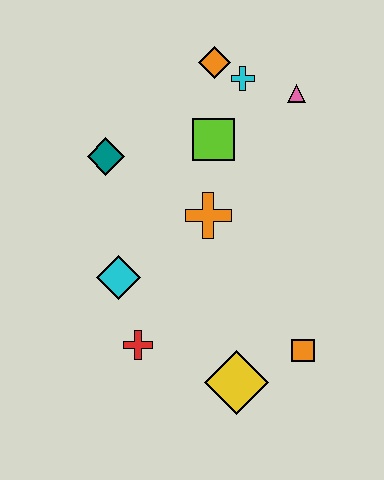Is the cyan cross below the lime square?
No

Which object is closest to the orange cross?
The lime square is closest to the orange cross.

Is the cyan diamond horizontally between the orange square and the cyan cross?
No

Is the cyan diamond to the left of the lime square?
Yes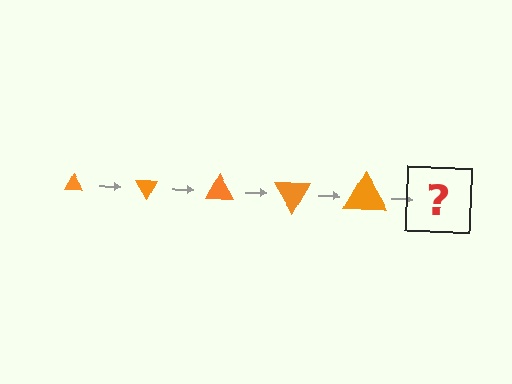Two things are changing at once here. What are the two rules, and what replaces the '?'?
The two rules are that the triangle grows larger each step and it rotates 60 degrees each step. The '?' should be a triangle, larger than the previous one and rotated 300 degrees from the start.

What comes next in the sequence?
The next element should be a triangle, larger than the previous one and rotated 300 degrees from the start.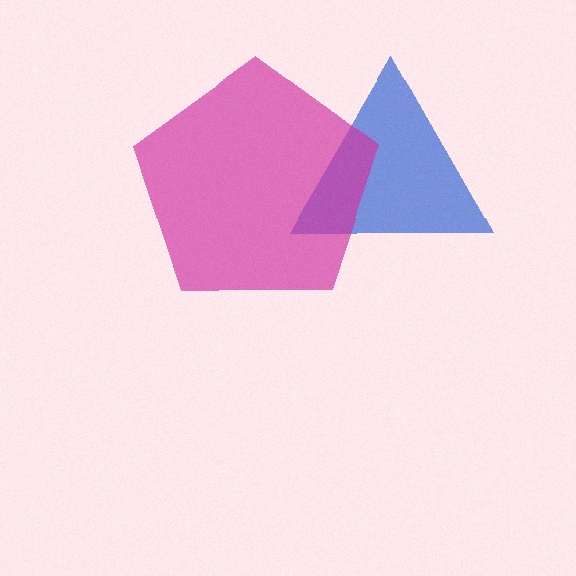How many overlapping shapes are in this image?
There are 2 overlapping shapes in the image.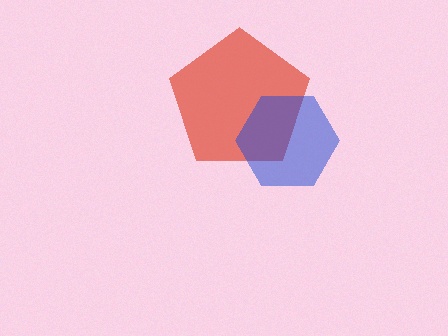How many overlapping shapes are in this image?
There are 2 overlapping shapes in the image.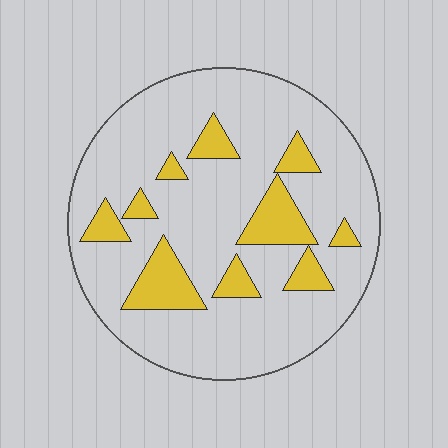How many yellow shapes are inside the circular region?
10.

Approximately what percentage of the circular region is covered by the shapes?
Approximately 20%.